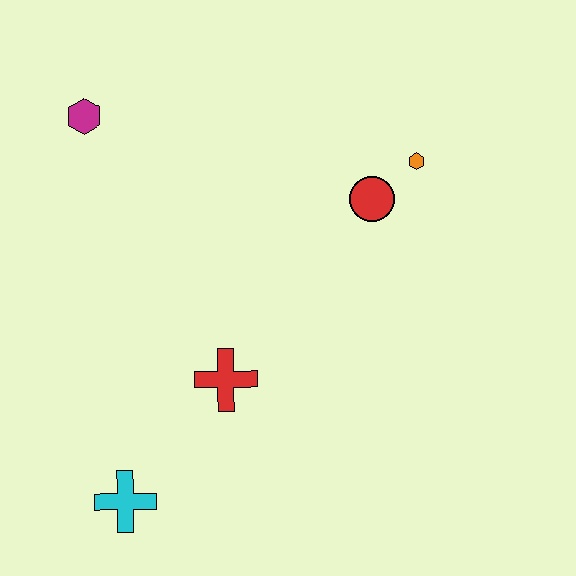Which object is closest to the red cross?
The cyan cross is closest to the red cross.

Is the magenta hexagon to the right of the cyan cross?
No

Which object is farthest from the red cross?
The magenta hexagon is farthest from the red cross.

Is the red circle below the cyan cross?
No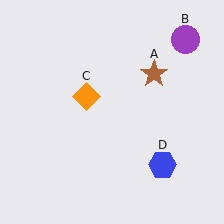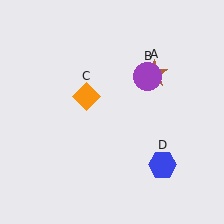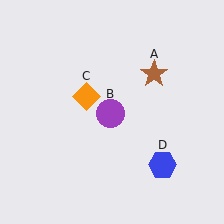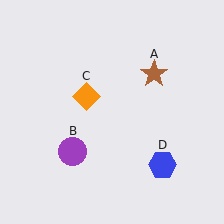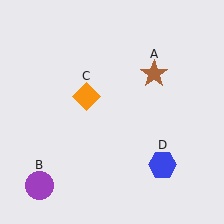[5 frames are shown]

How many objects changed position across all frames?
1 object changed position: purple circle (object B).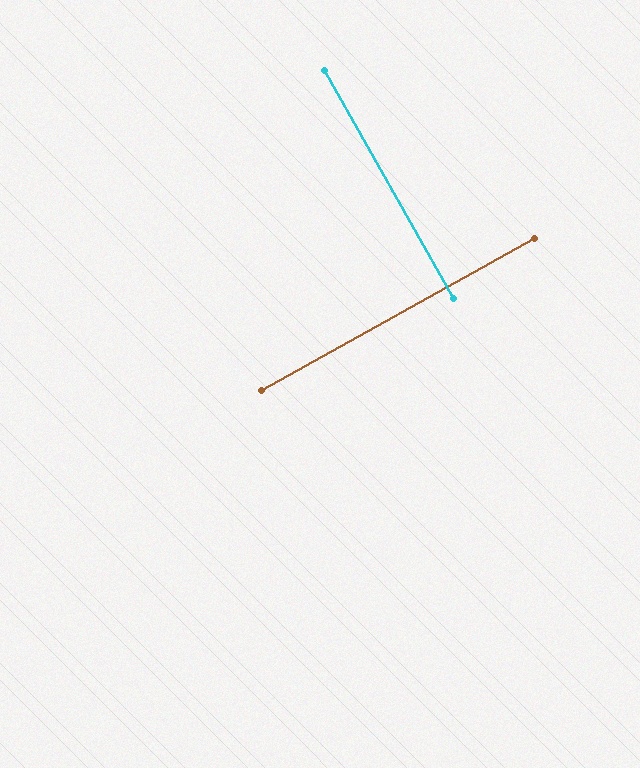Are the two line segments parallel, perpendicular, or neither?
Perpendicular — they meet at approximately 89°.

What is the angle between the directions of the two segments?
Approximately 89 degrees.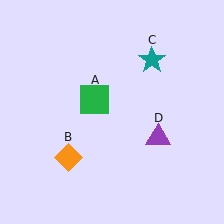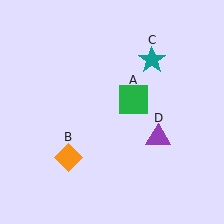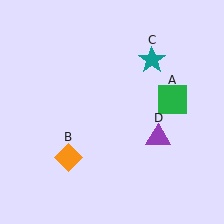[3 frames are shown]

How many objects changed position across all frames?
1 object changed position: green square (object A).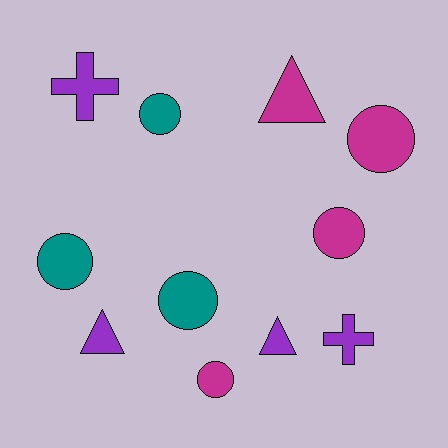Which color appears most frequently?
Magenta, with 4 objects.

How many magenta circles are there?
There are 3 magenta circles.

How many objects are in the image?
There are 11 objects.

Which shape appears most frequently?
Circle, with 6 objects.